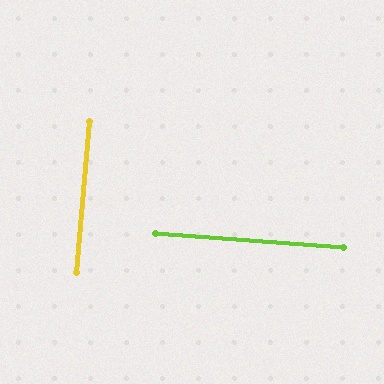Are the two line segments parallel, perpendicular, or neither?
Perpendicular — they meet at approximately 89°.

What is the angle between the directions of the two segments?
Approximately 89 degrees.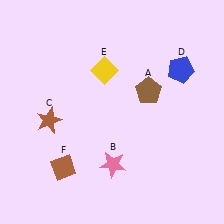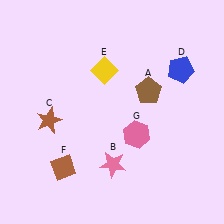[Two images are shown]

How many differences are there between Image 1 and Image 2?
There is 1 difference between the two images.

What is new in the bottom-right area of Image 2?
A pink hexagon (G) was added in the bottom-right area of Image 2.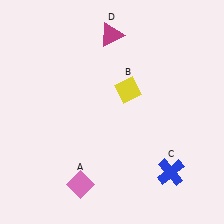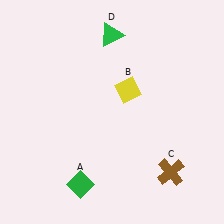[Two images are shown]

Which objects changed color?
A changed from pink to green. C changed from blue to brown. D changed from magenta to green.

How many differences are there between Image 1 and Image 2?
There are 3 differences between the two images.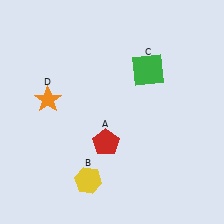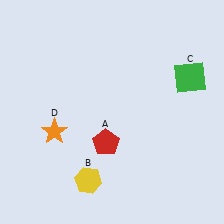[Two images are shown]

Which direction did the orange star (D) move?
The orange star (D) moved down.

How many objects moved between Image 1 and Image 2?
2 objects moved between the two images.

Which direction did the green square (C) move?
The green square (C) moved right.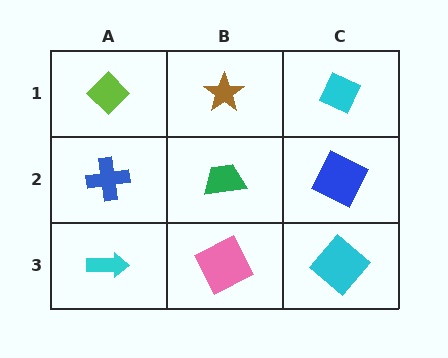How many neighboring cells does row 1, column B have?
3.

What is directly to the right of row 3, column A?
A pink square.